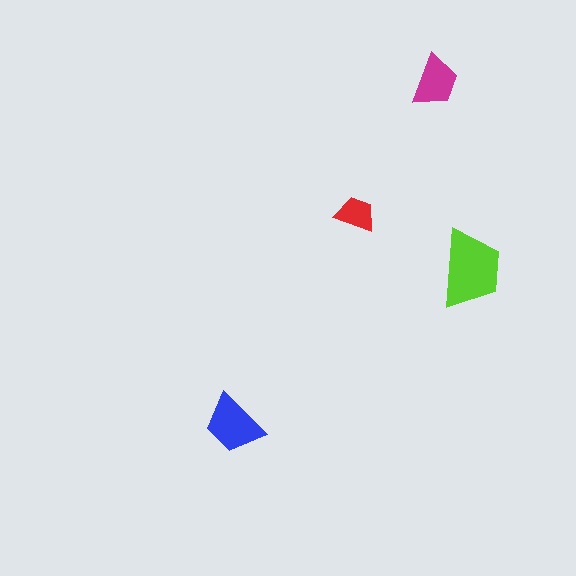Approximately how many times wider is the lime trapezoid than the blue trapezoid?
About 1.5 times wider.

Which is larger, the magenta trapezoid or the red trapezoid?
The magenta one.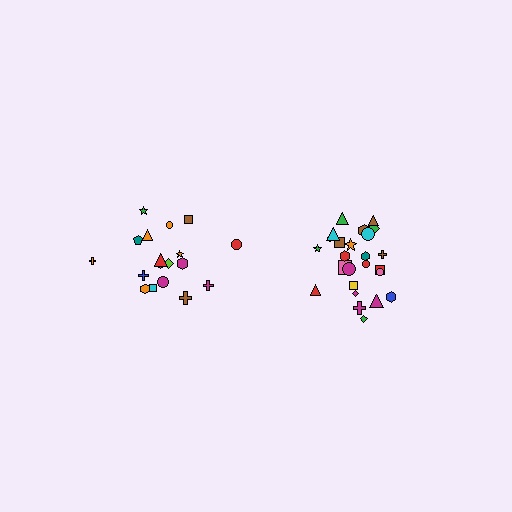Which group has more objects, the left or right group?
The right group.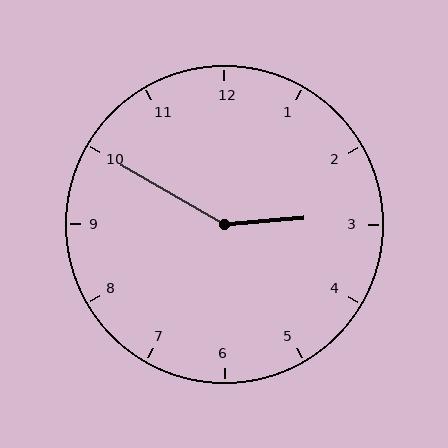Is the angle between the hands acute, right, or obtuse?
It is obtuse.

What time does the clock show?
2:50.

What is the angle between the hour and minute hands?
Approximately 145 degrees.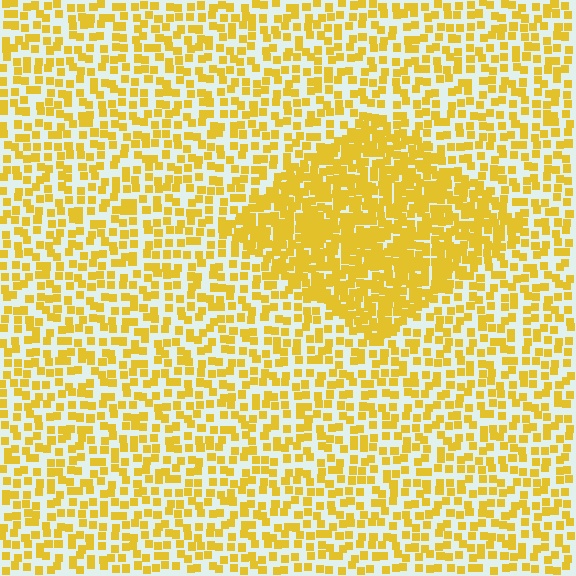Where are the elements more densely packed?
The elements are more densely packed inside the diamond boundary.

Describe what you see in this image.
The image contains small yellow elements arranged at two different densities. A diamond-shaped region is visible where the elements are more densely packed than the surrounding area.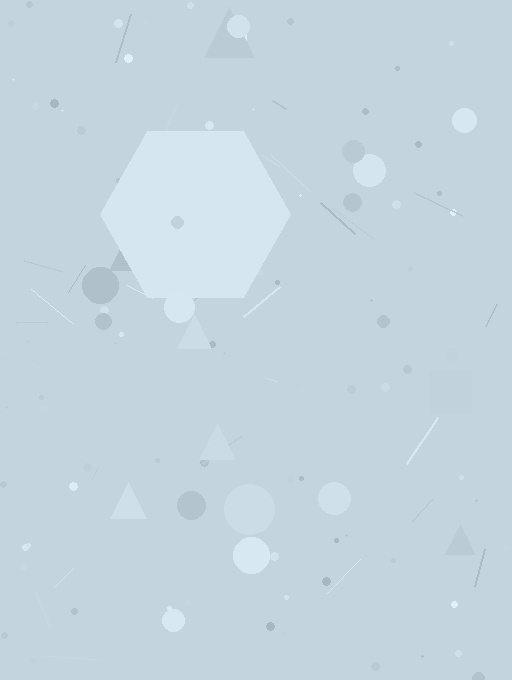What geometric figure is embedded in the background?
A hexagon is embedded in the background.